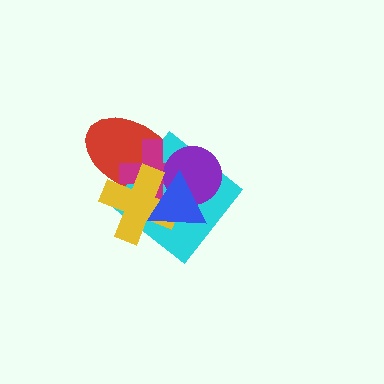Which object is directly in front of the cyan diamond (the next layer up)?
The magenta cross is directly in front of the cyan diamond.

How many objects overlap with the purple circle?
5 objects overlap with the purple circle.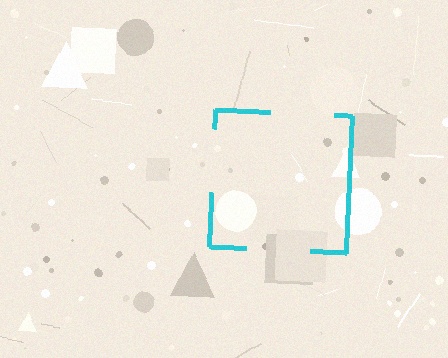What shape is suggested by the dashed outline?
The dashed outline suggests a square.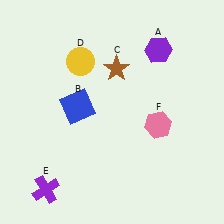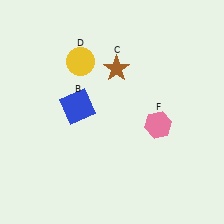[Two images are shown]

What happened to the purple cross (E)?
The purple cross (E) was removed in Image 2. It was in the bottom-left area of Image 1.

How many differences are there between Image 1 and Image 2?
There are 2 differences between the two images.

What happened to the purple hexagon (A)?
The purple hexagon (A) was removed in Image 2. It was in the top-right area of Image 1.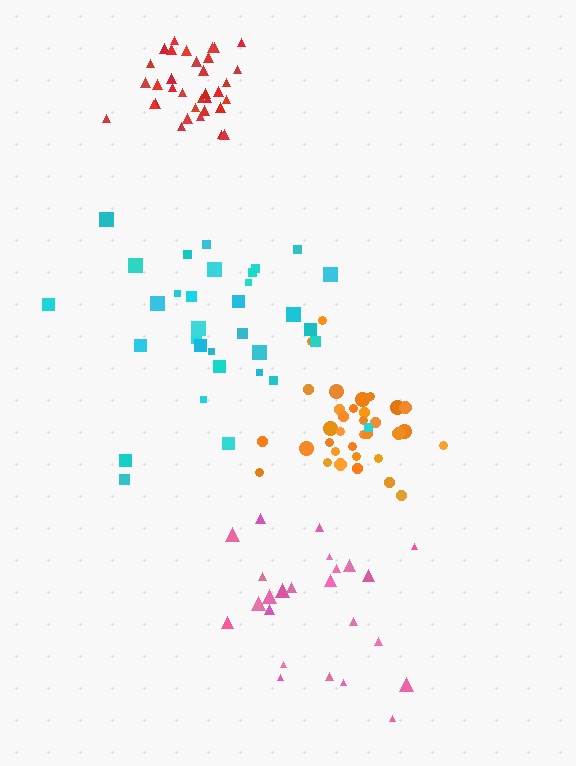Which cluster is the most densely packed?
Red.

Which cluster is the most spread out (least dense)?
Cyan.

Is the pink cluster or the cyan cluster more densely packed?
Pink.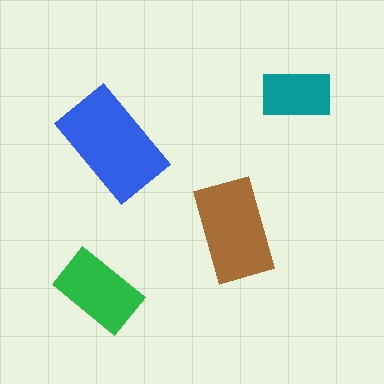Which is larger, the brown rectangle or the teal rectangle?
The brown one.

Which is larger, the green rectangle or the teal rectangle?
The green one.